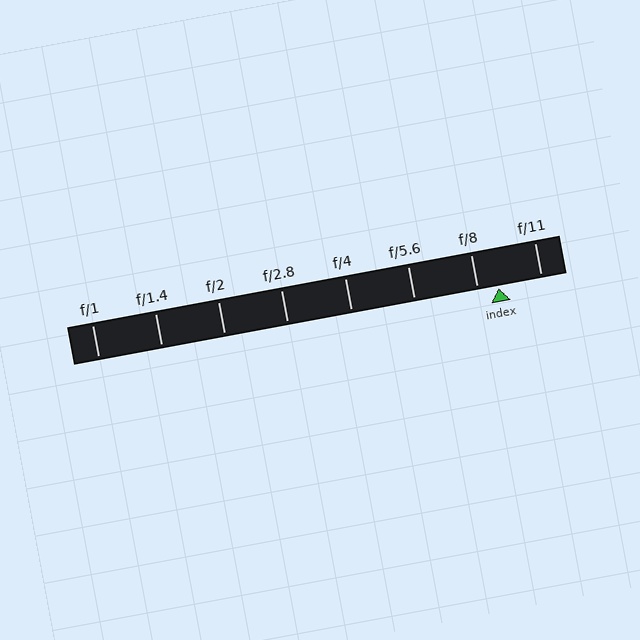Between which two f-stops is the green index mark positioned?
The index mark is between f/8 and f/11.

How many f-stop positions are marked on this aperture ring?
There are 8 f-stop positions marked.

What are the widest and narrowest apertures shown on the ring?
The widest aperture shown is f/1 and the narrowest is f/11.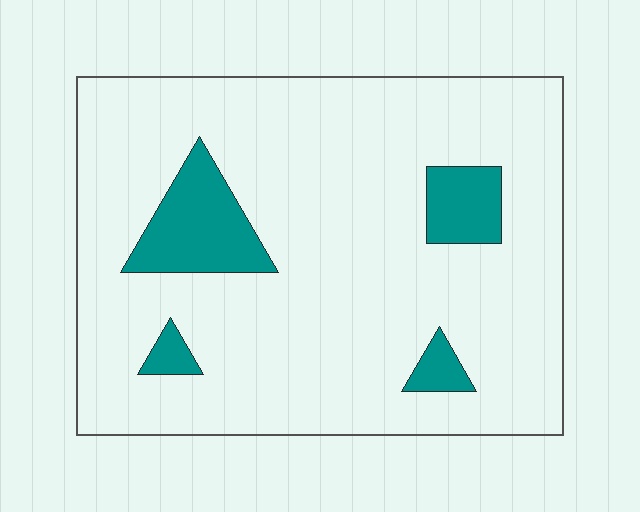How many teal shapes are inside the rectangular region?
4.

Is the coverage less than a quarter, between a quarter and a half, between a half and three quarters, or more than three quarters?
Less than a quarter.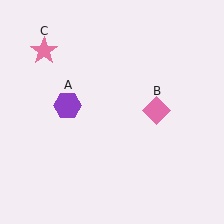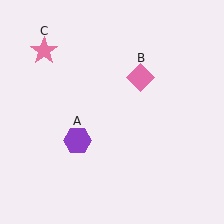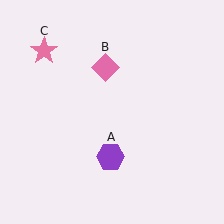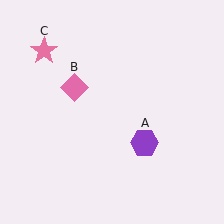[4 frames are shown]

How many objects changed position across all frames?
2 objects changed position: purple hexagon (object A), pink diamond (object B).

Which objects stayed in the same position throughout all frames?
Pink star (object C) remained stationary.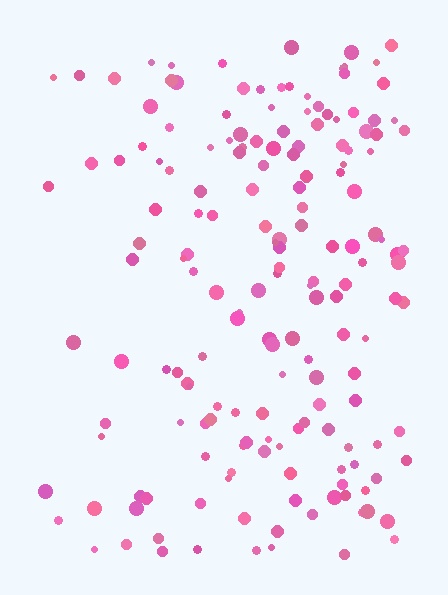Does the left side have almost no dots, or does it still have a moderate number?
Still a moderate number, just noticeably fewer than the right.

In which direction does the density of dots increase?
From left to right, with the right side densest.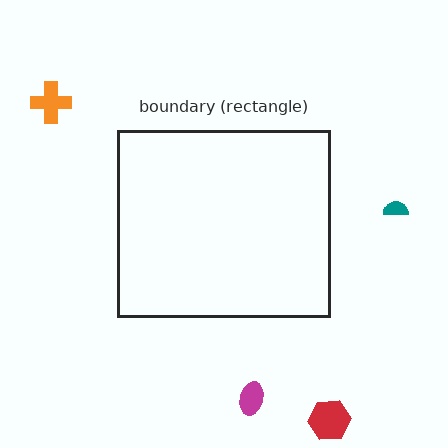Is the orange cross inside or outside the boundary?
Outside.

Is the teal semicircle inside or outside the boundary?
Outside.